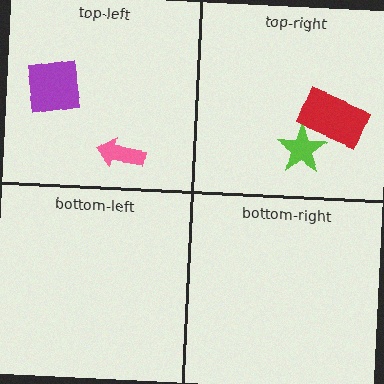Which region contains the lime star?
The top-right region.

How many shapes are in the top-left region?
2.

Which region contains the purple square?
The top-left region.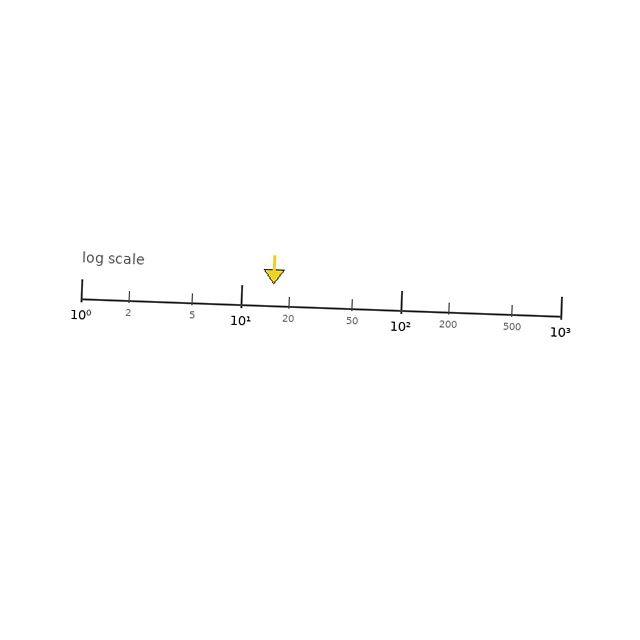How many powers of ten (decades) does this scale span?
The scale spans 3 decades, from 1 to 1000.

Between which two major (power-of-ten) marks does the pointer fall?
The pointer is between 10 and 100.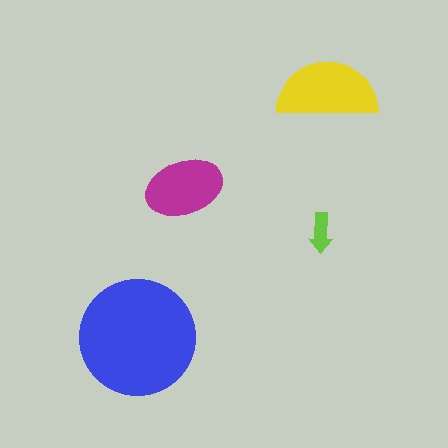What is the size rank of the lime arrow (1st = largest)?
4th.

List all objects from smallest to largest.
The lime arrow, the magenta ellipse, the yellow semicircle, the blue circle.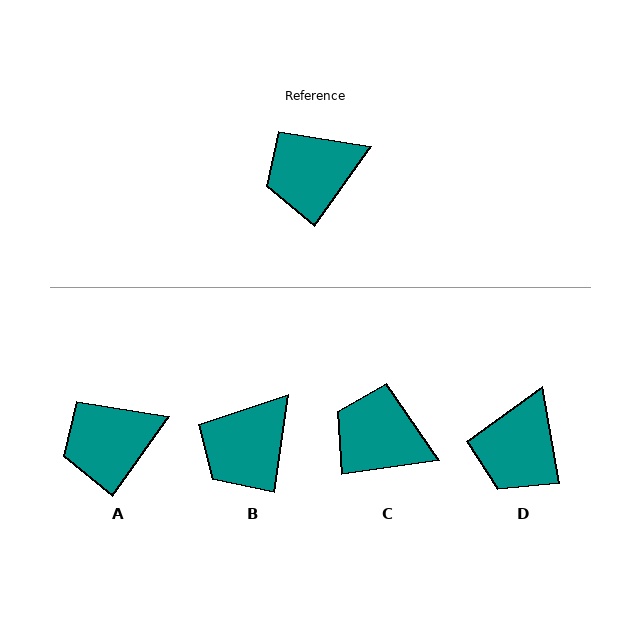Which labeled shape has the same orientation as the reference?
A.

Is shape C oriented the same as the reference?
No, it is off by about 47 degrees.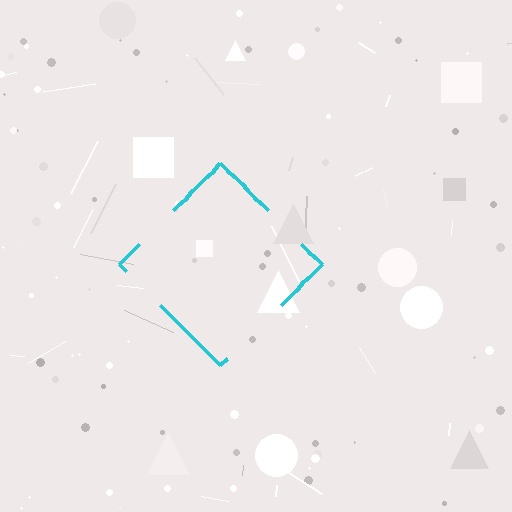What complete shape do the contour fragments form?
The contour fragments form a diamond.